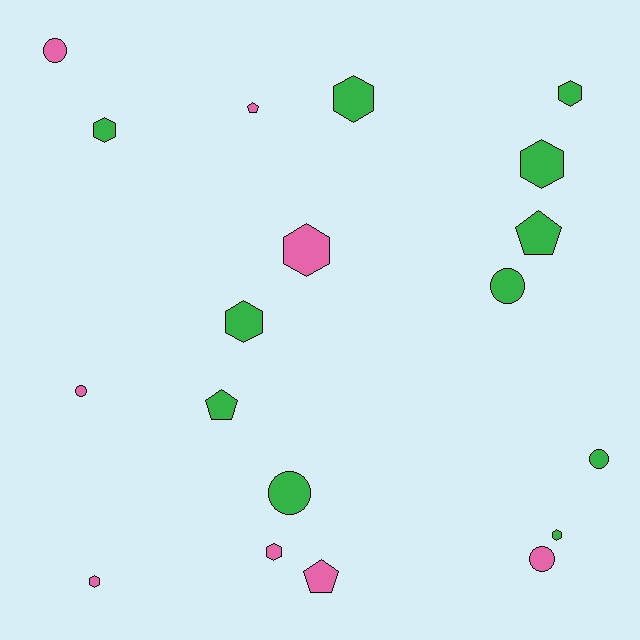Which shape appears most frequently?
Hexagon, with 9 objects.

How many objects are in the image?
There are 19 objects.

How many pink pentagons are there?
There are 2 pink pentagons.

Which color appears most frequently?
Green, with 11 objects.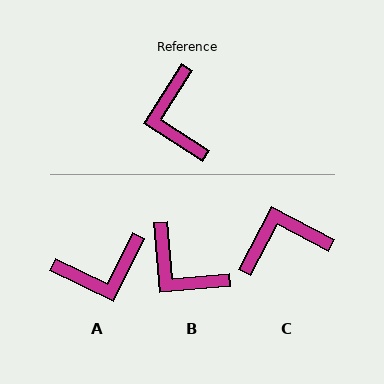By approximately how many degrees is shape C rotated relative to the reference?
Approximately 85 degrees clockwise.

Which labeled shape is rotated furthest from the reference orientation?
A, about 97 degrees away.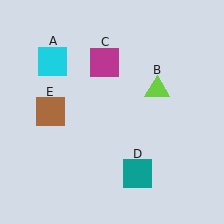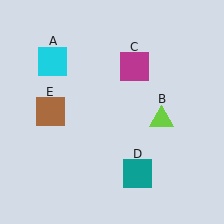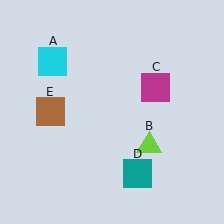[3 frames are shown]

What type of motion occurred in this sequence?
The lime triangle (object B), magenta square (object C) rotated clockwise around the center of the scene.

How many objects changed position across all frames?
2 objects changed position: lime triangle (object B), magenta square (object C).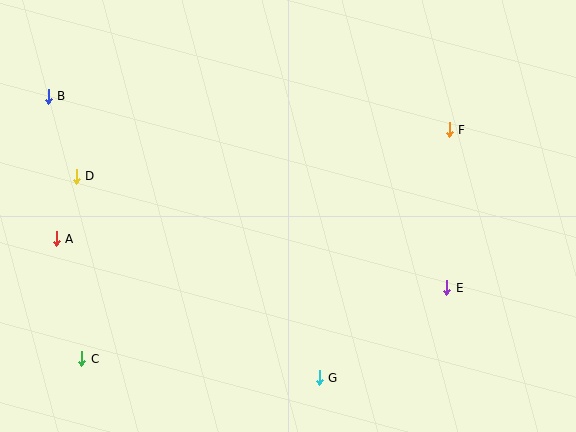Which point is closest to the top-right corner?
Point F is closest to the top-right corner.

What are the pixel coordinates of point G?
Point G is at (319, 378).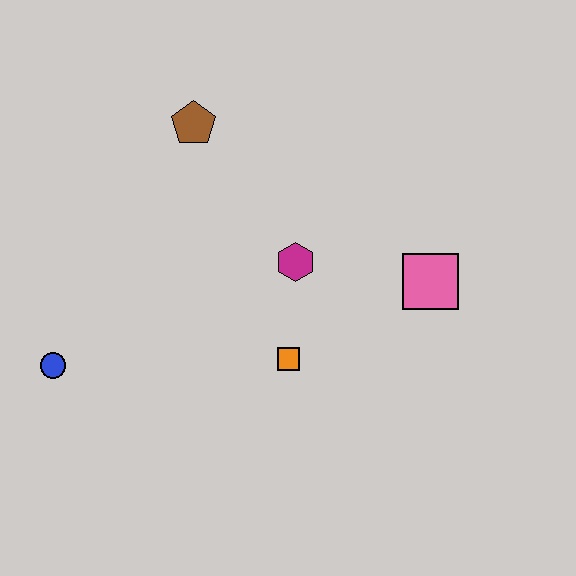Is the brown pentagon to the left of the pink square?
Yes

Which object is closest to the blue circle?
The orange square is closest to the blue circle.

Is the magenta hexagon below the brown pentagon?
Yes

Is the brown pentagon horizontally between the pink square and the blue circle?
Yes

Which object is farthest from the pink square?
The blue circle is farthest from the pink square.